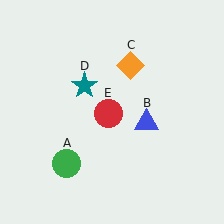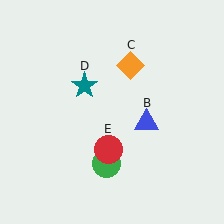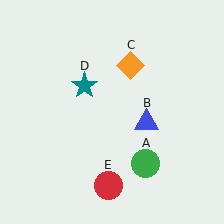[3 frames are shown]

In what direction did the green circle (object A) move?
The green circle (object A) moved right.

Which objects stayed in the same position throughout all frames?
Blue triangle (object B) and orange diamond (object C) and teal star (object D) remained stationary.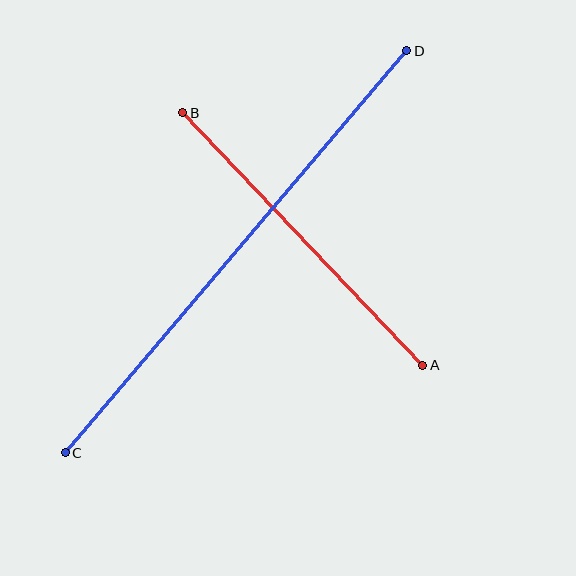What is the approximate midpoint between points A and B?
The midpoint is at approximately (303, 239) pixels.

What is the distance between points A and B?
The distance is approximately 349 pixels.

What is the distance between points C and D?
The distance is approximately 527 pixels.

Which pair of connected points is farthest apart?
Points C and D are farthest apart.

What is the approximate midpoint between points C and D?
The midpoint is at approximately (236, 252) pixels.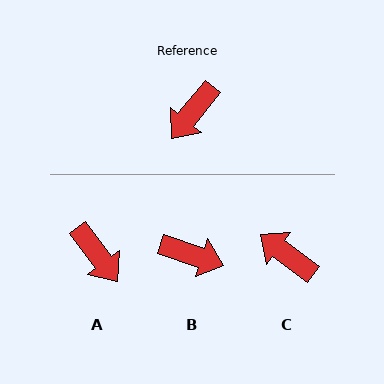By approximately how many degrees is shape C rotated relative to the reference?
Approximately 88 degrees clockwise.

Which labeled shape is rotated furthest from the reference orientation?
B, about 110 degrees away.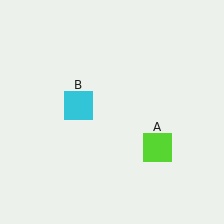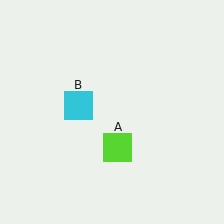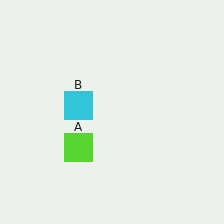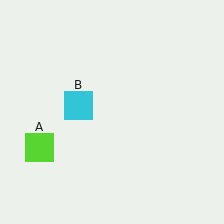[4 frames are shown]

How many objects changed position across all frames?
1 object changed position: lime square (object A).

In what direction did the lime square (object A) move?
The lime square (object A) moved left.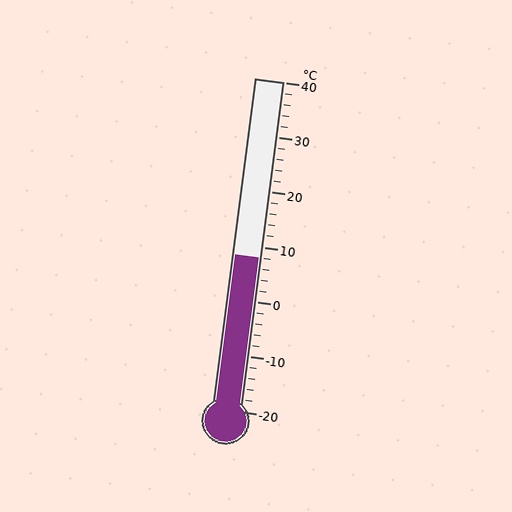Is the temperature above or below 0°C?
The temperature is above 0°C.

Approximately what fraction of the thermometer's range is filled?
The thermometer is filled to approximately 45% of its range.